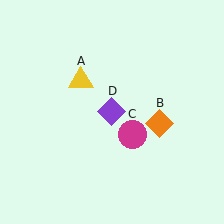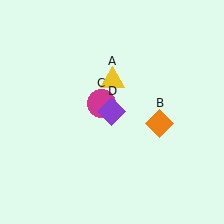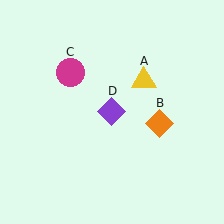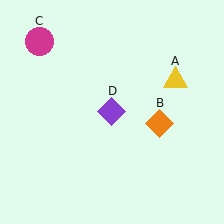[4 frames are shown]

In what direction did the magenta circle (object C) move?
The magenta circle (object C) moved up and to the left.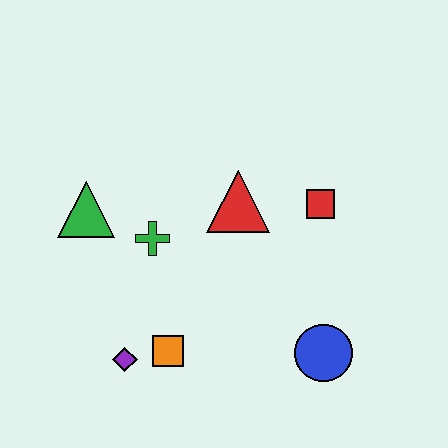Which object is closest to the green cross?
The green triangle is closest to the green cross.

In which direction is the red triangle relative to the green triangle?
The red triangle is to the right of the green triangle.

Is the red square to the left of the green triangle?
No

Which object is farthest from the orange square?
The red square is farthest from the orange square.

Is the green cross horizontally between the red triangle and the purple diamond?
Yes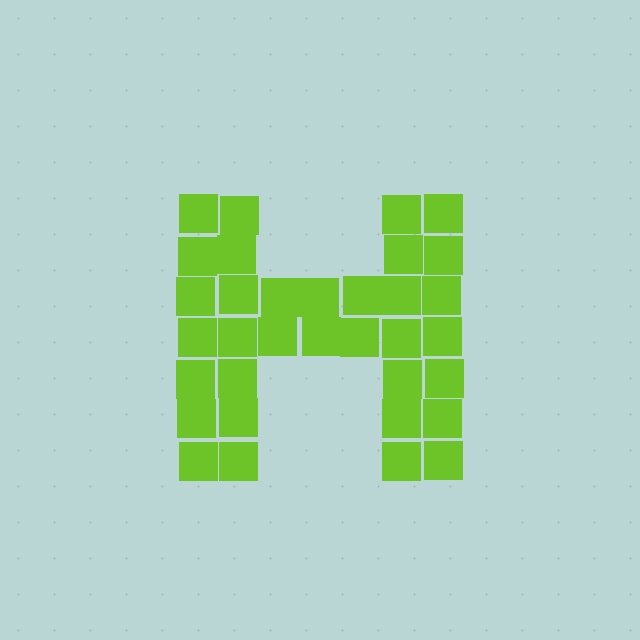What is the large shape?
The large shape is the letter H.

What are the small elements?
The small elements are squares.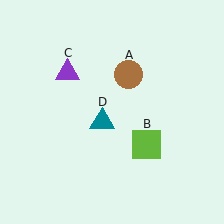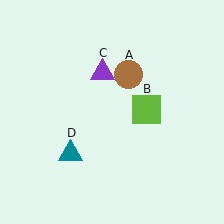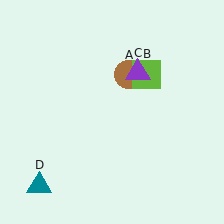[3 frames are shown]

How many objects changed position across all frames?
3 objects changed position: lime square (object B), purple triangle (object C), teal triangle (object D).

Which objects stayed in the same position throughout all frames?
Brown circle (object A) remained stationary.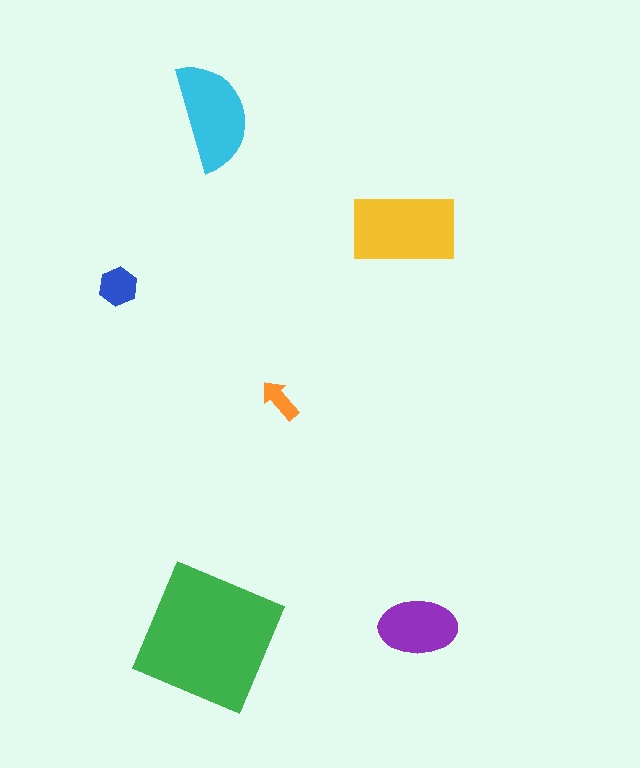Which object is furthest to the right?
The purple ellipse is rightmost.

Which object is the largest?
The green square.